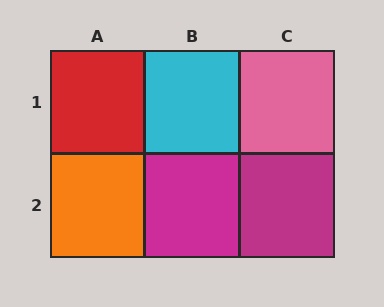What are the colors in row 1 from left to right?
Red, cyan, pink.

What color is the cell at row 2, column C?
Magenta.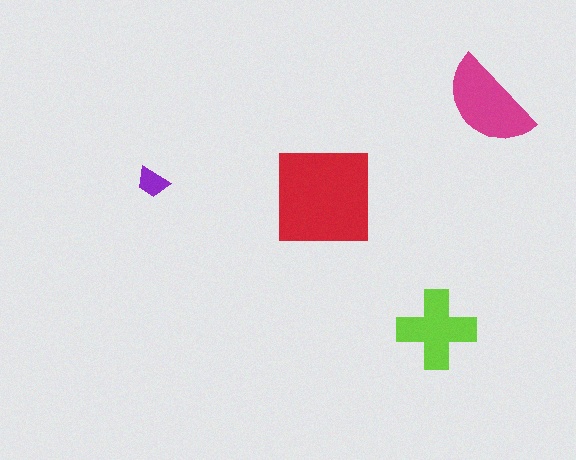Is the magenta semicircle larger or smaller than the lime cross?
Larger.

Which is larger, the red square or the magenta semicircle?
The red square.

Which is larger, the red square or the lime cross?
The red square.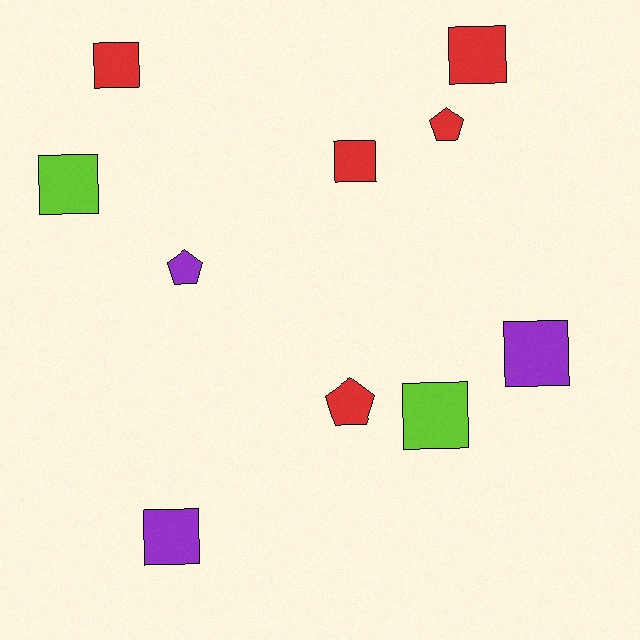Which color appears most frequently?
Red, with 5 objects.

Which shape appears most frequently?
Square, with 7 objects.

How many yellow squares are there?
There are no yellow squares.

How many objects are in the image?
There are 10 objects.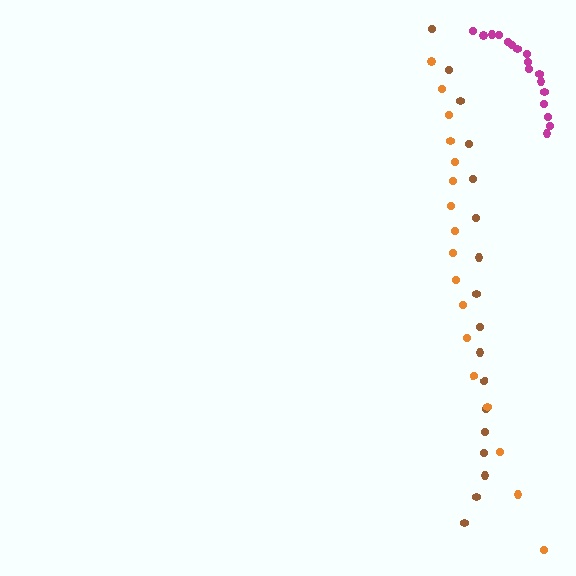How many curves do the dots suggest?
There are 3 distinct paths.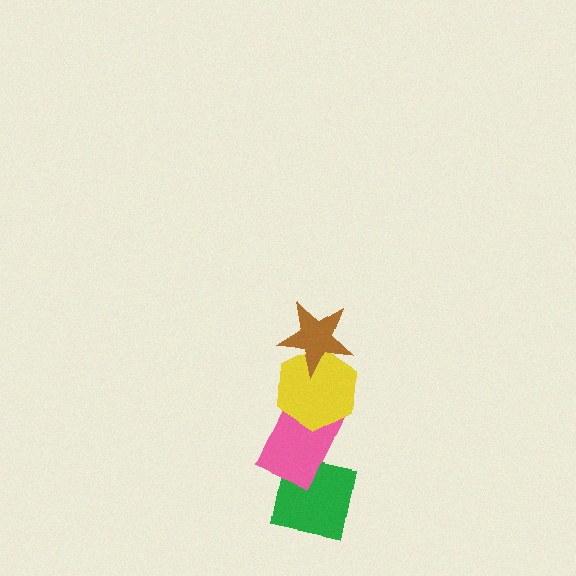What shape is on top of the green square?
The pink rectangle is on top of the green square.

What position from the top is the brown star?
The brown star is 1st from the top.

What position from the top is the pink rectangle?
The pink rectangle is 3rd from the top.